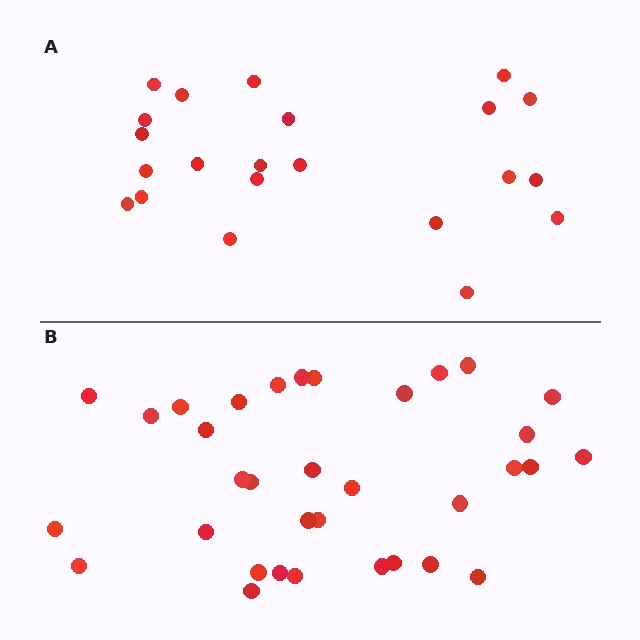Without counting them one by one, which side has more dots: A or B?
Region B (the bottom region) has more dots.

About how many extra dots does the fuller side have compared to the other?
Region B has roughly 12 or so more dots than region A.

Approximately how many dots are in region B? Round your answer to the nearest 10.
About 30 dots. (The exact count is 34, which rounds to 30.)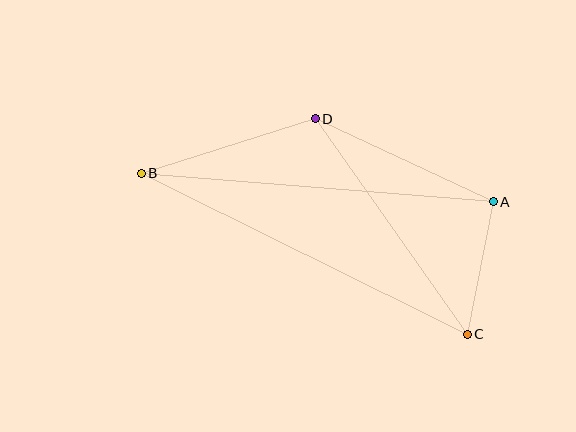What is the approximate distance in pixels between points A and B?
The distance between A and B is approximately 353 pixels.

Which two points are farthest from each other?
Points B and C are farthest from each other.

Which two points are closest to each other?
Points A and C are closest to each other.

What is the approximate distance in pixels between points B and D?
The distance between B and D is approximately 182 pixels.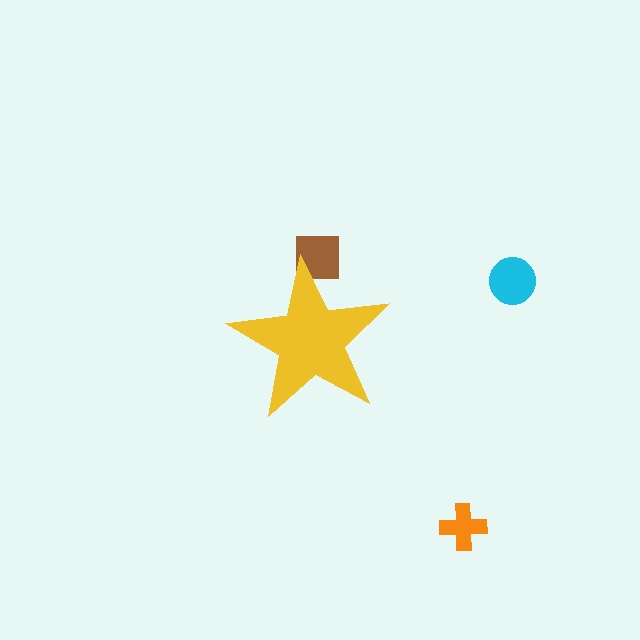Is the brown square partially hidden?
Yes, the brown square is partially hidden behind the yellow star.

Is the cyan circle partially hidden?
No, the cyan circle is fully visible.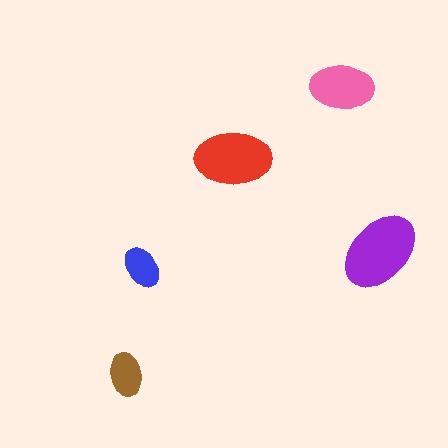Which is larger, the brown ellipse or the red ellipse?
The red one.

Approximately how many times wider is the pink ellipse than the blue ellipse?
About 1.5 times wider.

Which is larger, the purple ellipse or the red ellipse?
The purple one.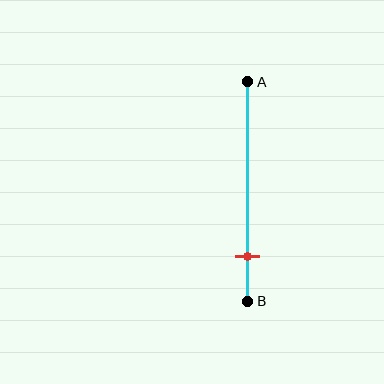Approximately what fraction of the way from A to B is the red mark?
The red mark is approximately 80% of the way from A to B.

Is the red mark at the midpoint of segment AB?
No, the mark is at about 80% from A, not at the 50% midpoint.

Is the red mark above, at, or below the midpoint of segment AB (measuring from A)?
The red mark is below the midpoint of segment AB.